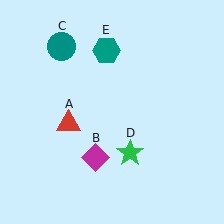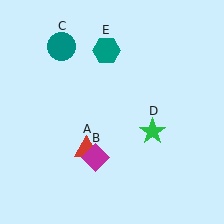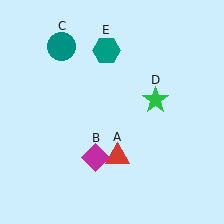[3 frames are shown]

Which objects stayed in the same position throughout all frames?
Magenta diamond (object B) and teal circle (object C) and teal hexagon (object E) remained stationary.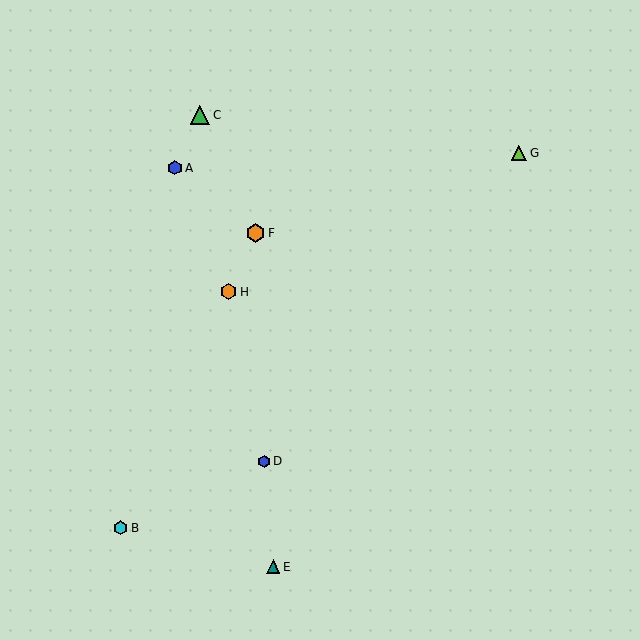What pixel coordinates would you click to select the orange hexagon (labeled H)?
Click at (229, 292) to select the orange hexagon H.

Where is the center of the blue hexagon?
The center of the blue hexagon is at (264, 461).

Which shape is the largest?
The green triangle (labeled C) is the largest.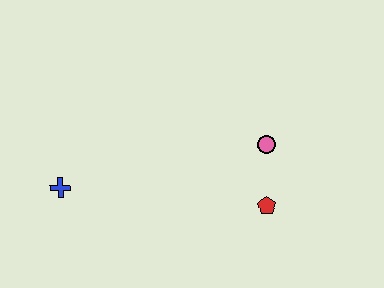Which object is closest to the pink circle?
The red pentagon is closest to the pink circle.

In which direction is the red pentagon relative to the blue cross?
The red pentagon is to the right of the blue cross.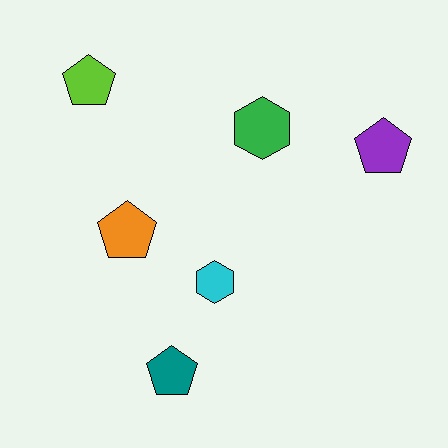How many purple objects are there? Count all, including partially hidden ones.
There is 1 purple object.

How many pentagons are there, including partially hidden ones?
There are 4 pentagons.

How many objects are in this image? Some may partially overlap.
There are 6 objects.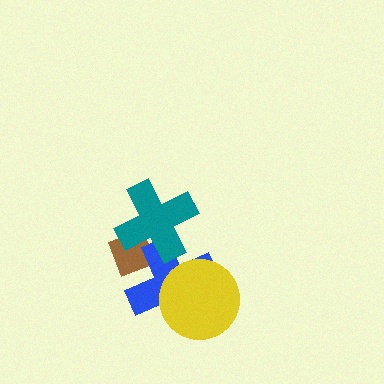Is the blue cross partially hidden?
Yes, it is partially covered by another shape.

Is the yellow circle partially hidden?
No, no other shape covers it.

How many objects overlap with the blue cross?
3 objects overlap with the blue cross.